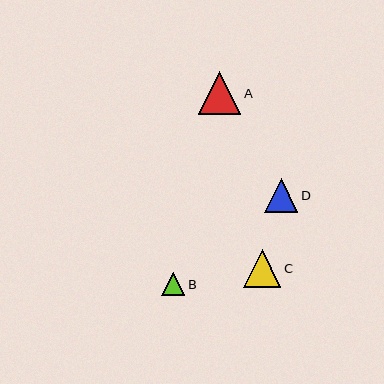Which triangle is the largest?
Triangle A is the largest with a size of approximately 43 pixels.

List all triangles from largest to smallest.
From largest to smallest: A, C, D, B.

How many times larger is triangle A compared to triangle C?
Triangle A is approximately 1.1 times the size of triangle C.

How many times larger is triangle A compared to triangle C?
Triangle A is approximately 1.1 times the size of triangle C.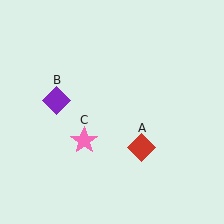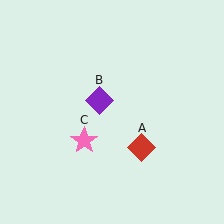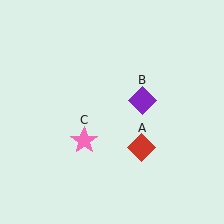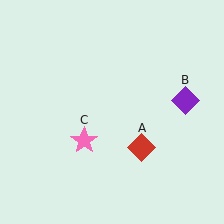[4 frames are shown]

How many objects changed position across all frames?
1 object changed position: purple diamond (object B).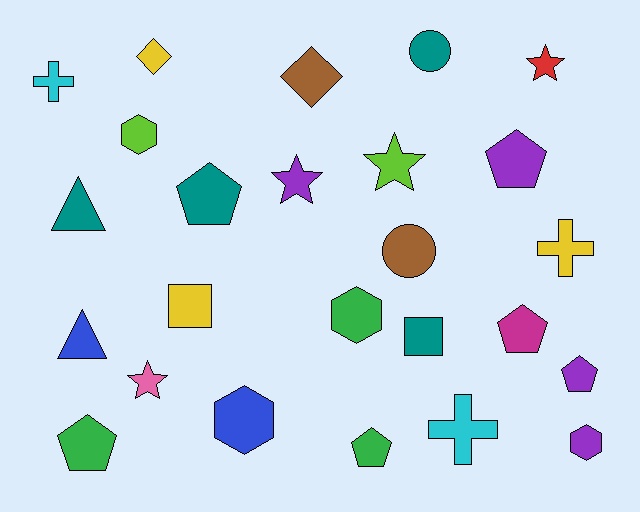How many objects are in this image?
There are 25 objects.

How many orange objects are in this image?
There are no orange objects.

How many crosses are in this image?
There are 3 crosses.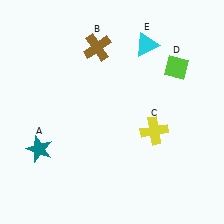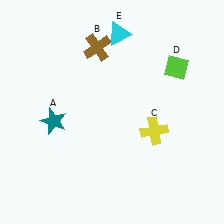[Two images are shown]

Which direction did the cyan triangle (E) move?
The cyan triangle (E) moved left.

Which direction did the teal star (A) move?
The teal star (A) moved up.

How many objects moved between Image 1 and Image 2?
2 objects moved between the two images.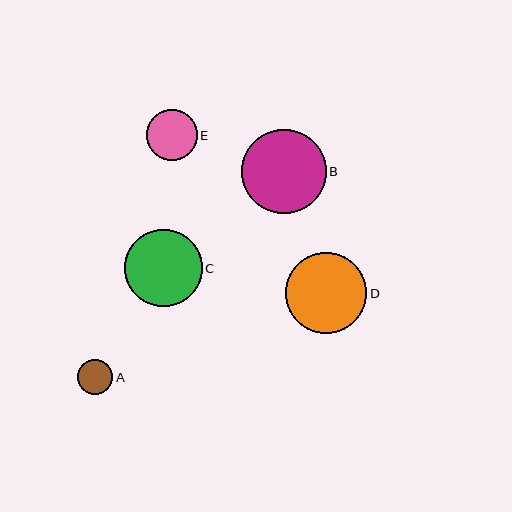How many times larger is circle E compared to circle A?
Circle E is approximately 1.5 times the size of circle A.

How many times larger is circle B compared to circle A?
Circle B is approximately 2.4 times the size of circle A.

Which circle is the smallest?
Circle A is the smallest with a size of approximately 35 pixels.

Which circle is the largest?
Circle B is the largest with a size of approximately 85 pixels.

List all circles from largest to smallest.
From largest to smallest: B, D, C, E, A.